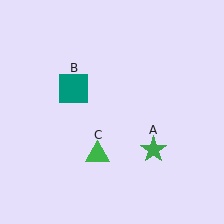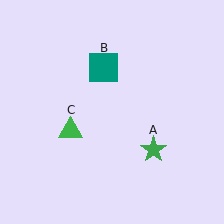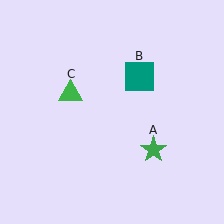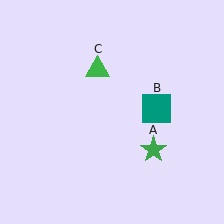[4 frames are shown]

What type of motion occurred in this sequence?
The teal square (object B), green triangle (object C) rotated clockwise around the center of the scene.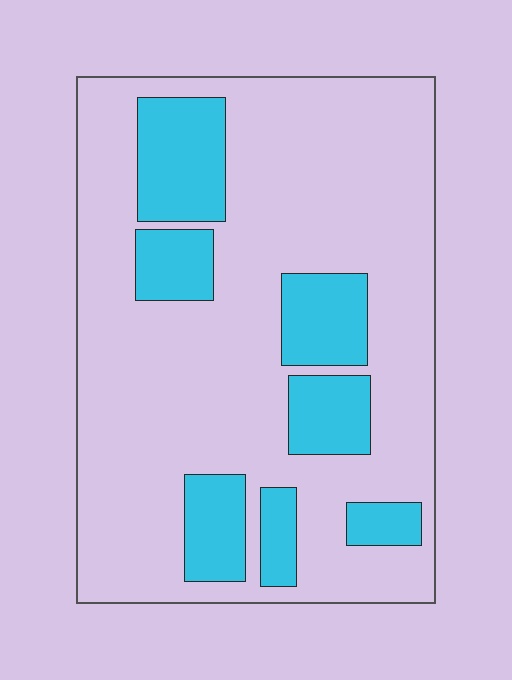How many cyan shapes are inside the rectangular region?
7.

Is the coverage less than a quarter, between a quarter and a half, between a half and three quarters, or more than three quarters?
Less than a quarter.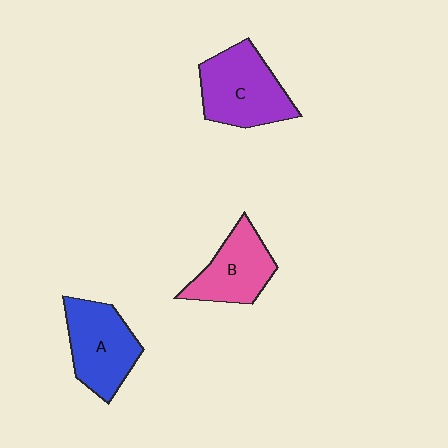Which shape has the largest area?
Shape C (purple).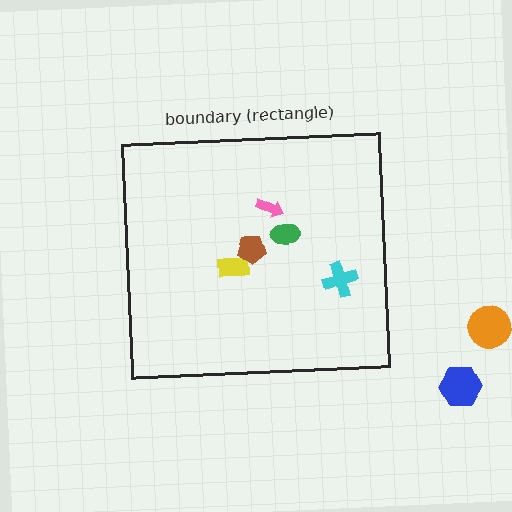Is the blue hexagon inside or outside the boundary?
Outside.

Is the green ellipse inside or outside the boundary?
Inside.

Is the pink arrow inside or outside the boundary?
Inside.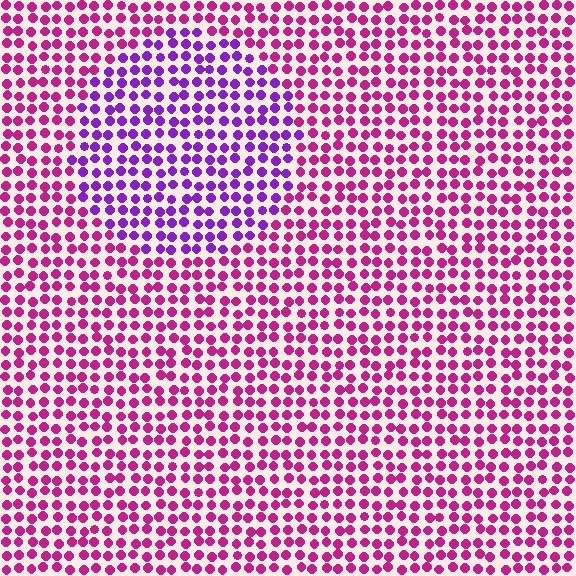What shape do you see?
I see a circle.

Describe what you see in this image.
The image is filled with small magenta elements in a uniform arrangement. A circle-shaped region is visible where the elements are tinted to a slightly different hue, forming a subtle color boundary.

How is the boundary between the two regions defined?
The boundary is defined purely by a slight shift in hue (about 43 degrees). Spacing, size, and orientation are identical on both sides.